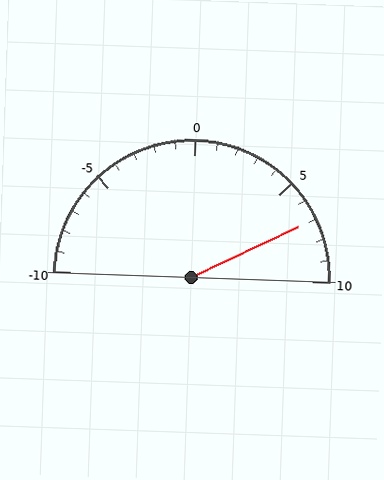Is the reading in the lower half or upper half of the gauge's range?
The reading is in the upper half of the range (-10 to 10).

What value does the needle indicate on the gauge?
The needle indicates approximately 7.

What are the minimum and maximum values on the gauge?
The gauge ranges from -10 to 10.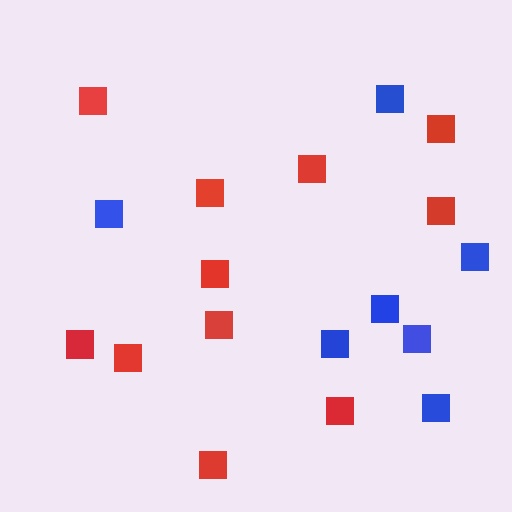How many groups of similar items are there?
There are 2 groups: one group of red squares (11) and one group of blue squares (7).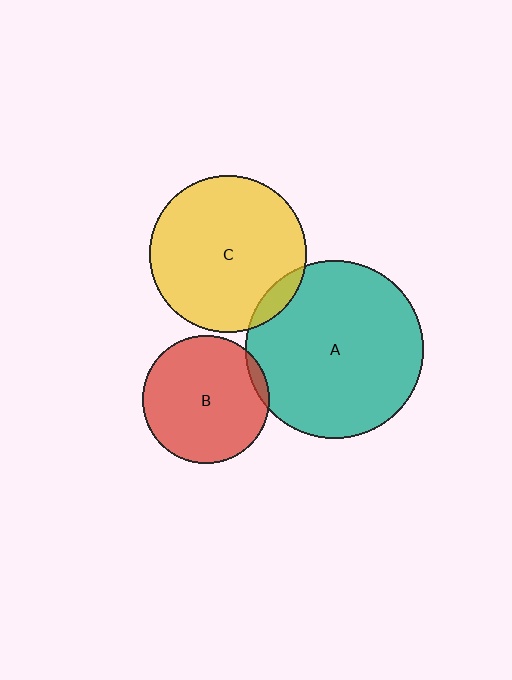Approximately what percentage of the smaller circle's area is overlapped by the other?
Approximately 10%.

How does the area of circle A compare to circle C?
Approximately 1.3 times.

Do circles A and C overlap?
Yes.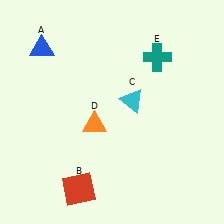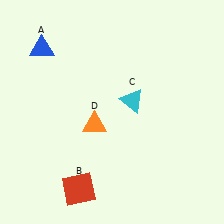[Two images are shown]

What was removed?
The teal cross (E) was removed in Image 2.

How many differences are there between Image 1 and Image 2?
There is 1 difference between the two images.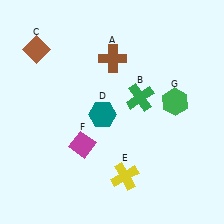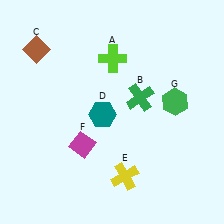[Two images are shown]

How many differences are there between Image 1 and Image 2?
There is 1 difference between the two images.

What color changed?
The cross (A) changed from brown in Image 1 to lime in Image 2.